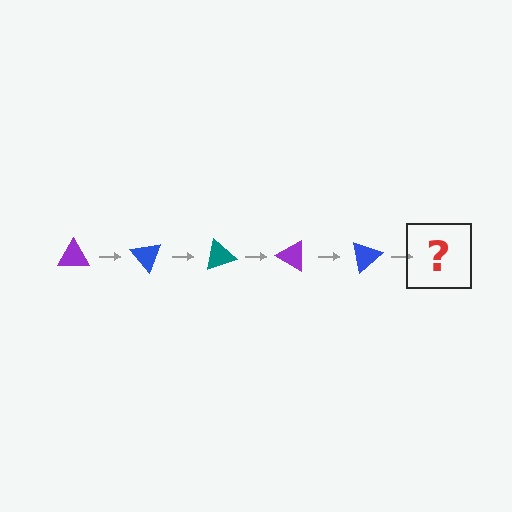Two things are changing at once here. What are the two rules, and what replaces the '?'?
The two rules are that it rotates 50 degrees each step and the color cycles through purple, blue, and teal. The '?' should be a teal triangle, rotated 250 degrees from the start.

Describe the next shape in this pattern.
It should be a teal triangle, rotated 250 degrees from the start.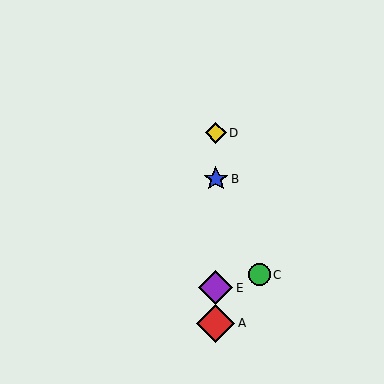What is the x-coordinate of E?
Object E is at x≈216.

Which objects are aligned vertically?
Objects A, B, D, E are aligned vertically.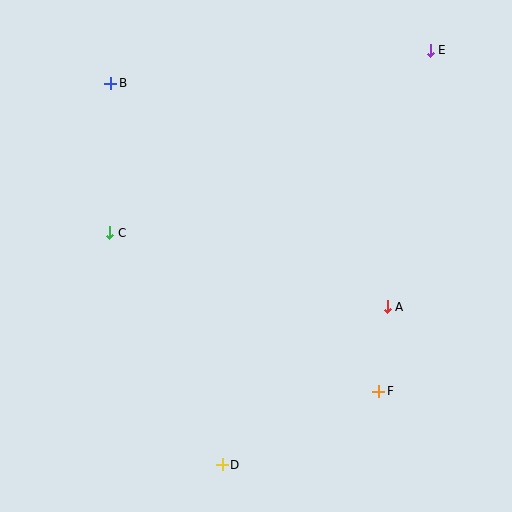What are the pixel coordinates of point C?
Point C is at (110, 233).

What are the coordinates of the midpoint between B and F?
The midpoint between B and F is at (245, 237).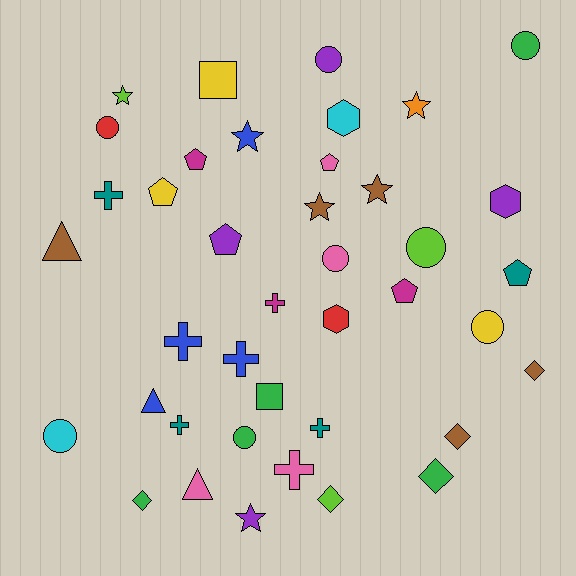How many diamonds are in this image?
There are 5 diamonds.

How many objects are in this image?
There are 40 objects.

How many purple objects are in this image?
There are 4 purple objects.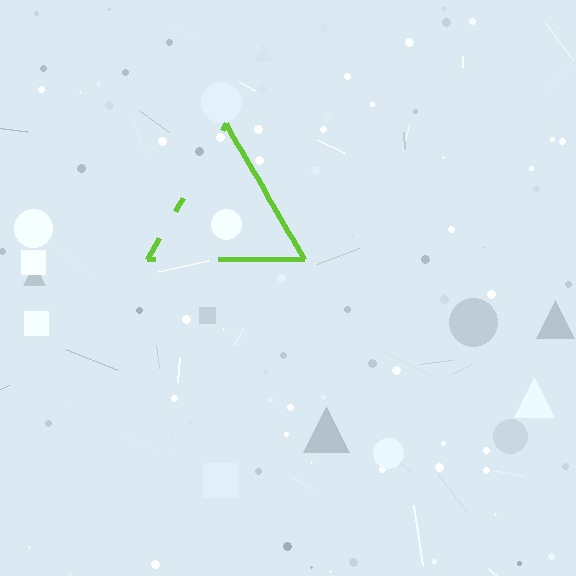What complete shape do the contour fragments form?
The contour fragments form a triangle.